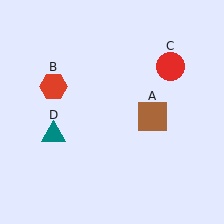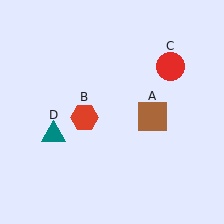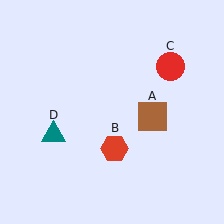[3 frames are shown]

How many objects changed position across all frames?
1 object changed position: red hexagon (object B).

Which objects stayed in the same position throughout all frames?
Brown square (object A) and red circle (object C) and teal triangle (object D) remained stationary.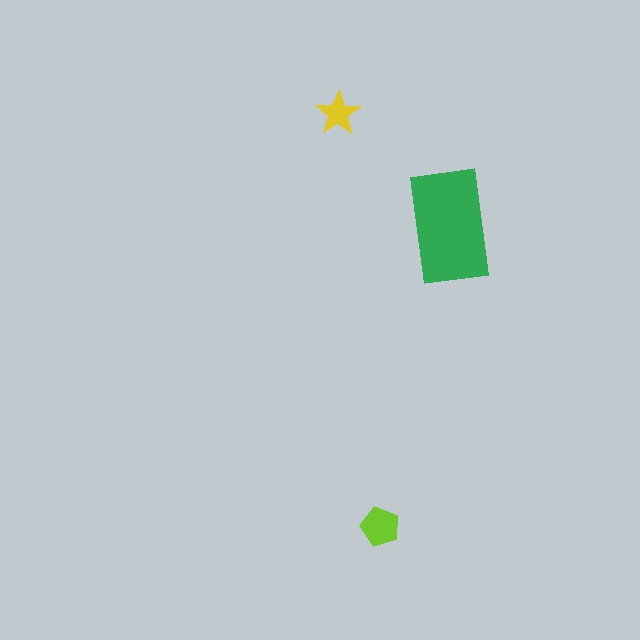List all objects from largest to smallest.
The green rectangle, the lime pentagon, the yellow star.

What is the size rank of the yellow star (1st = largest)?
3rd.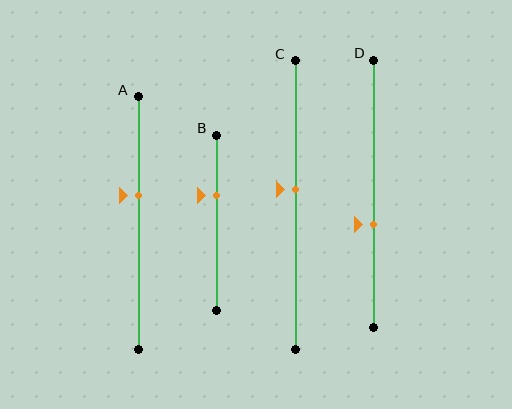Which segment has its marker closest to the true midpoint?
Segment C has its marker closest to the true midpoint.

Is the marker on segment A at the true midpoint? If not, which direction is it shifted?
No, the marker on segment A is shifted upward by about 11% of the segment length.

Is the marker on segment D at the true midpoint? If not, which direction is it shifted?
No, the marker on segment D is shifted downward by about 11% of the segment length.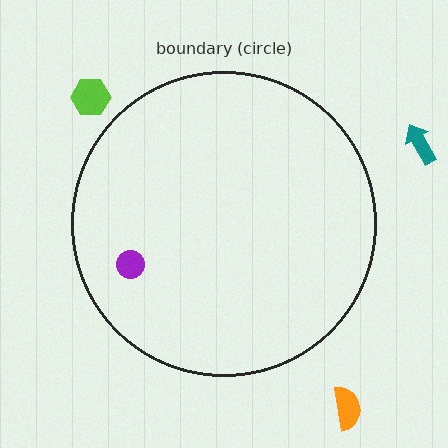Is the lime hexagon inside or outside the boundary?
Outside.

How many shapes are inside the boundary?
1 inside, 3 outside.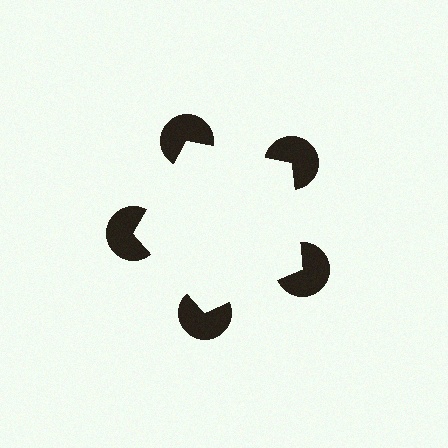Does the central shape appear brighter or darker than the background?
It typically appears slightly brighter than the background, even though no actual brightness change is drawn.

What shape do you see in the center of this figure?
An illusory pentagon — its edges are inferred from the aligned wedge cuts in the pac-man discs, not physically drawn.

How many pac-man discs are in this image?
There are 5 — one at each vertex of the illusory pentagon.